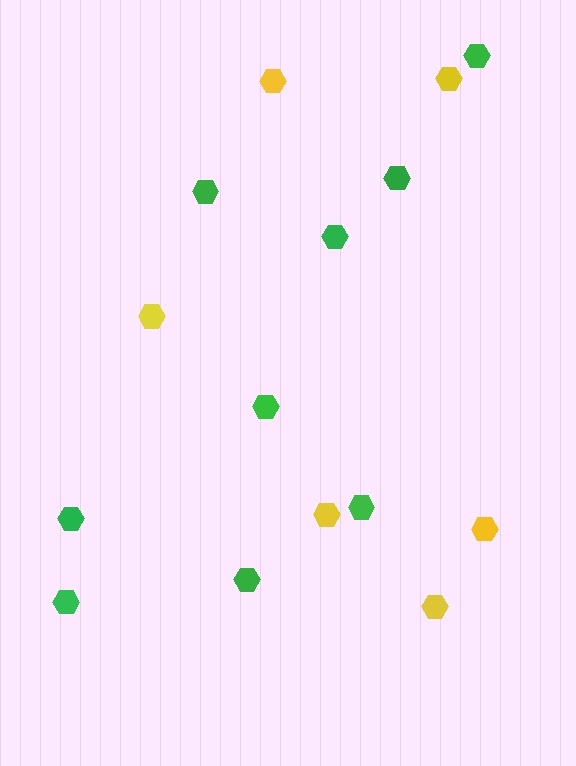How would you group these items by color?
There are 2 groups: one group of yellow hexagons (6) and one group of green hexagons (9).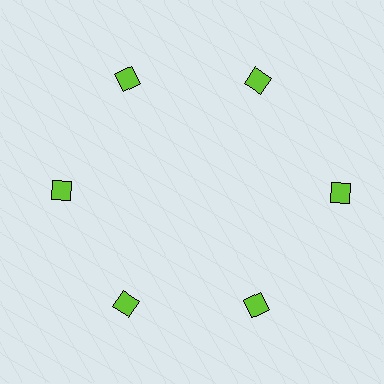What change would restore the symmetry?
The symmetry would be restored by moving it inward, back onto the ring so that all 6 diamonds sit at equal angles and equal distance from the center.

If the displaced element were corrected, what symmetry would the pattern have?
It would have 6-fold rotational symmetry — the pattern would map onto itself every 60 degrees.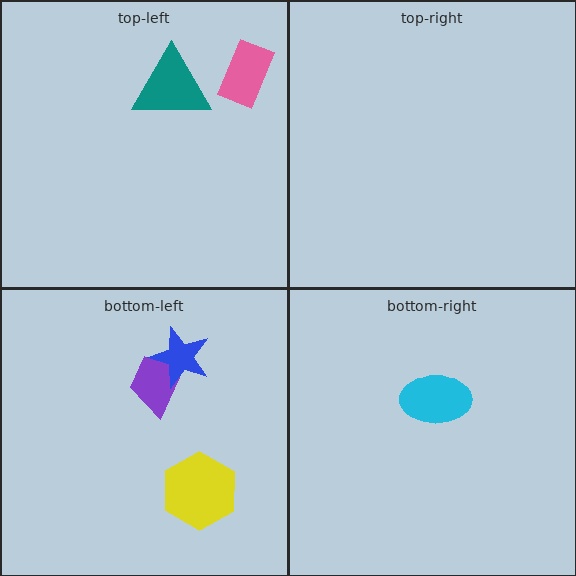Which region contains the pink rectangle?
The top-left region.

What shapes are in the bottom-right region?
The cyan ellipse.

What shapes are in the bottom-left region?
The purple trapezoid, the blue star, the yellow hexagon.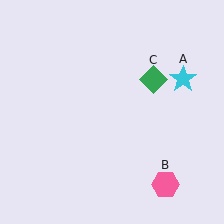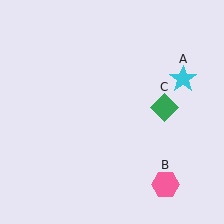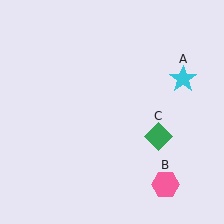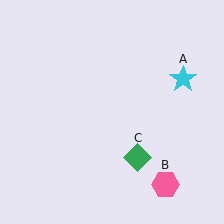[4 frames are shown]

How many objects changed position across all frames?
1 object changed position: green diamond (object C).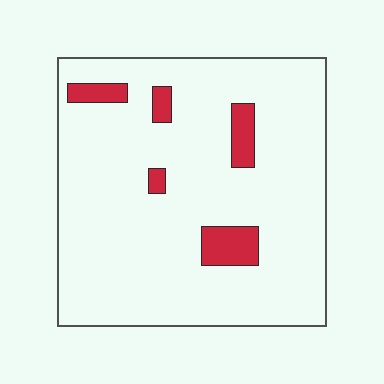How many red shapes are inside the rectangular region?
5.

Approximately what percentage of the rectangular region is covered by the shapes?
Approximately 10%.